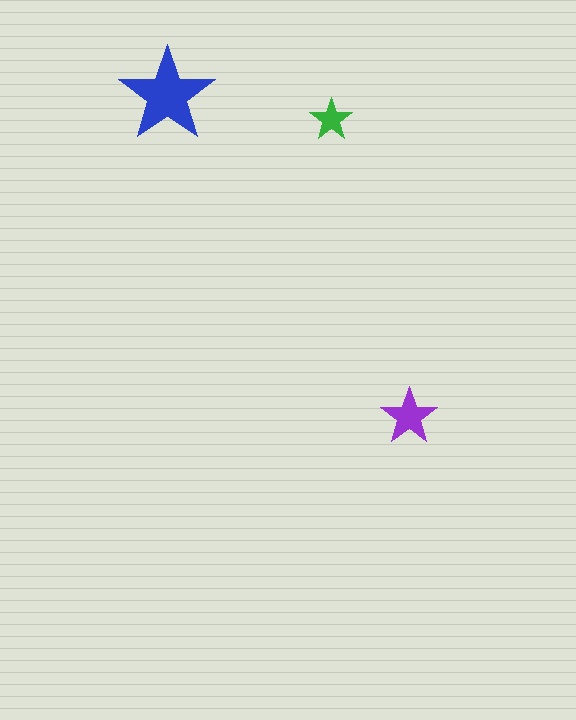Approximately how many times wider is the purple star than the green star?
About 1.5 times wider.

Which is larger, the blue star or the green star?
The blue one.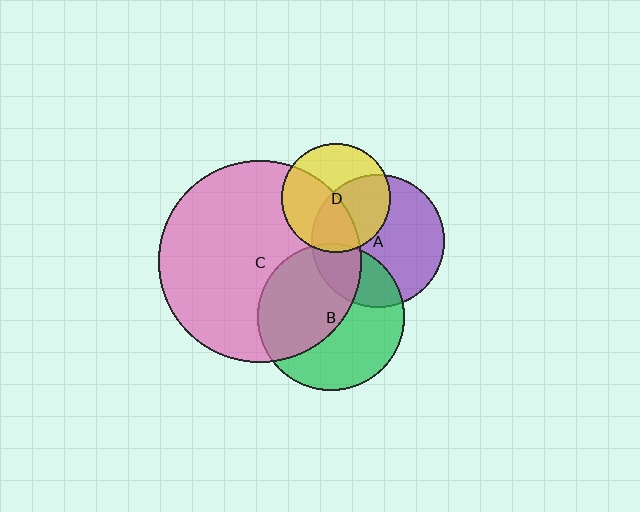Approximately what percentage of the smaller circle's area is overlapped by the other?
Approximately 45%.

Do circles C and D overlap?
Yes.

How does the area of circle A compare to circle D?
Approximately 1.5 times.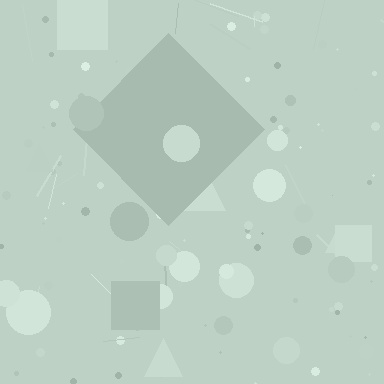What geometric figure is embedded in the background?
A diamond is embedded in the background.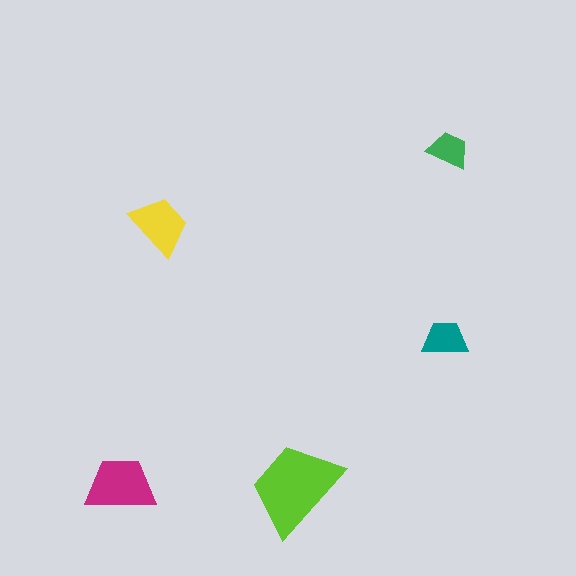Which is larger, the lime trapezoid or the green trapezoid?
The lime one.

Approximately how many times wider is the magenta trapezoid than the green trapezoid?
About 1.5 times wider.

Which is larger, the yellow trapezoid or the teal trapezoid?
The yellow one.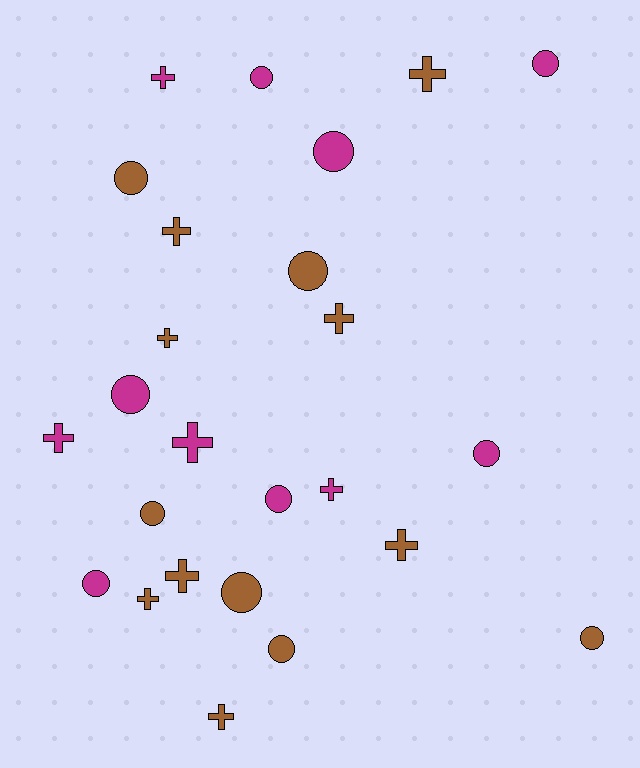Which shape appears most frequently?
Circle, with 13 objects.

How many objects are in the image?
There are 25 objects.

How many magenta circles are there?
There are 7 magenta circles.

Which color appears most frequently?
Brown, with 14 objects.